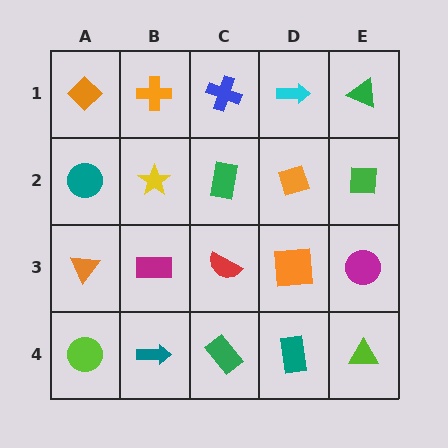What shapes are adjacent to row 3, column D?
An orange diamond (row 2, column D), a teal rectangle (row 4, column D), a red semicircle (row 3, column C), a magenta circle (row 3, column E).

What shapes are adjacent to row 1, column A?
A teal circle (row 2, column A), an orange cross (row 1, column B).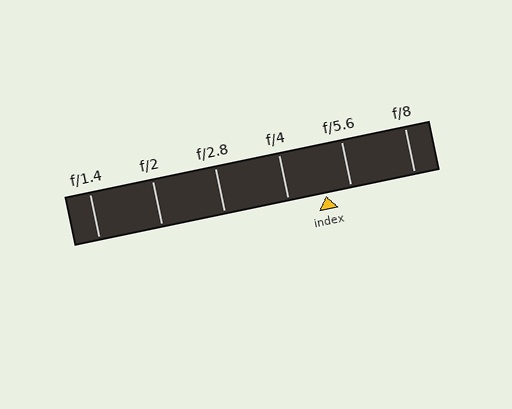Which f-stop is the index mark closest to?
The index mark is closest to f/5.6.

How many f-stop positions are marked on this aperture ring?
There are 6 f-stop positions marked.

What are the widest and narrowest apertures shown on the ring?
The widest aperture shown is f/1.4 and the narrowest is f/8.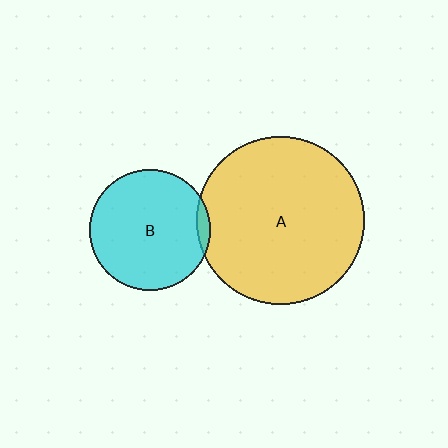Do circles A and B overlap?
Yes.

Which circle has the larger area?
Circle A (yellow).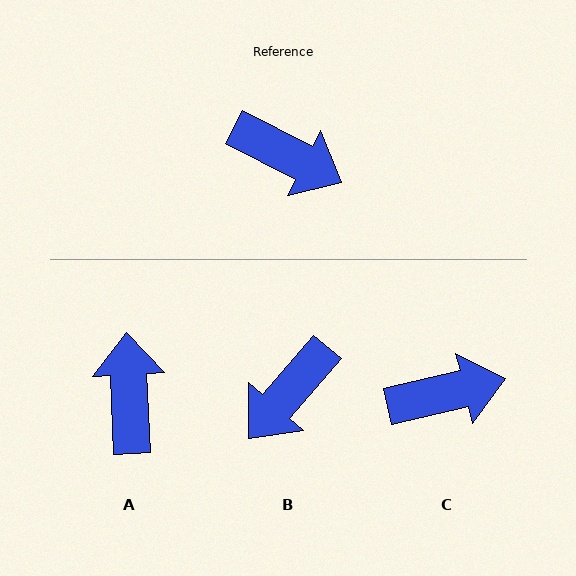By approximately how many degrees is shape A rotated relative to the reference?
Approximately 120 degrees counter-clockwise.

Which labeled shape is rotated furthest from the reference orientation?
A, about 120 degrees away.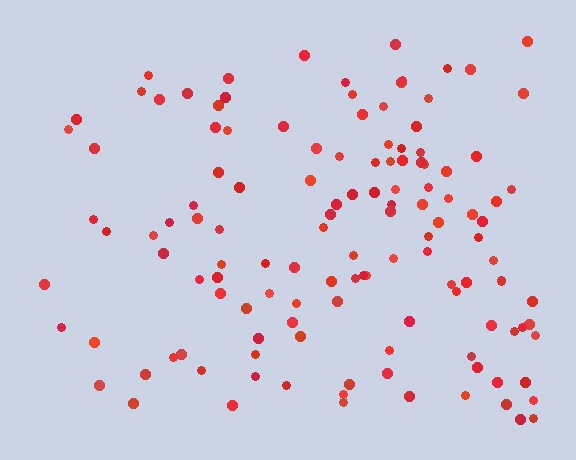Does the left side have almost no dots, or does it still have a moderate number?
Still a moderate number, just noticeably fewer than the right.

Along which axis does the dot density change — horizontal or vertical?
Horizontal.